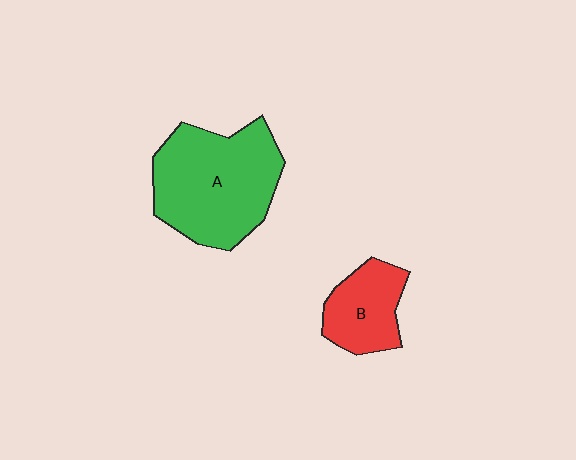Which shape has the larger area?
Shape A (green).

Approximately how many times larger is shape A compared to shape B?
Approximately 2.1 times.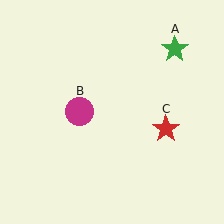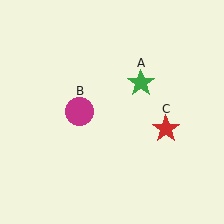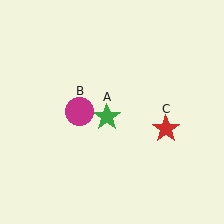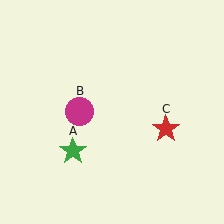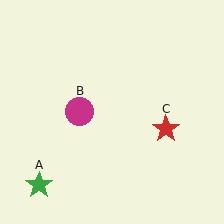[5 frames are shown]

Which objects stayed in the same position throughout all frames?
Magenta circle (object B) and red star (object C) remained stationary.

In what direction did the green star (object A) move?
The green star (object A) moved down and to the left.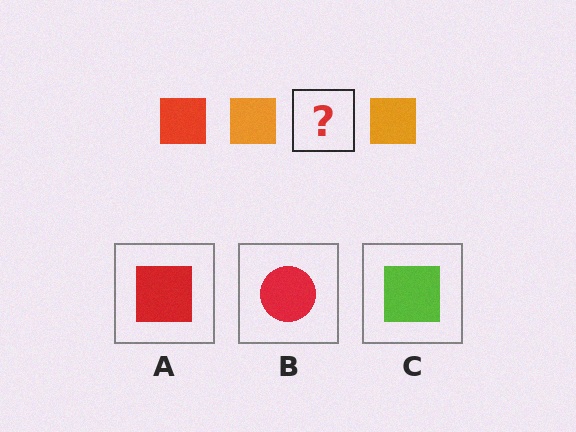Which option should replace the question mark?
Option A.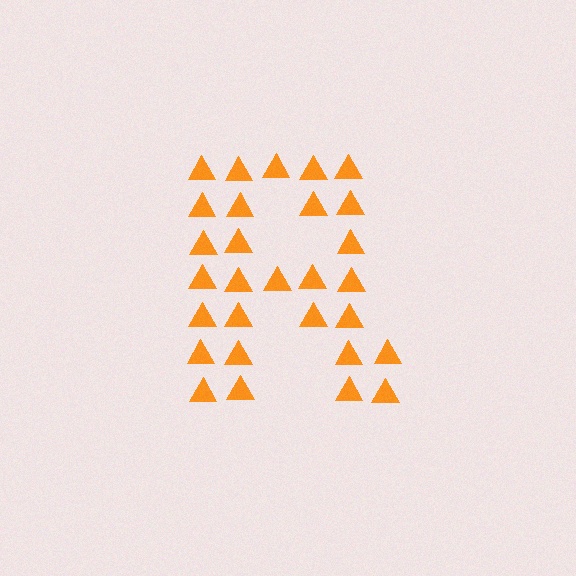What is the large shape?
The large shape is the letter R.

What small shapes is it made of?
It is made of small triangles.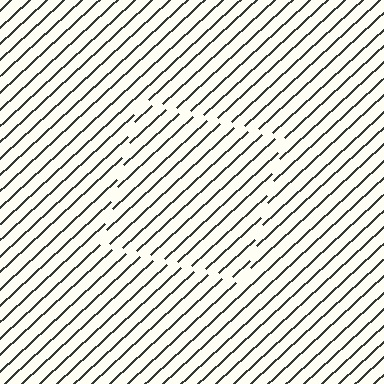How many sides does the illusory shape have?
4 sides — the line-ends trace a square.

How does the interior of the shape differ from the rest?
The interior of the shape contains the same grating, shifted by half a period — the contour is defined by the phase discontinuity where line-ends from the inner and outer gratings abut.